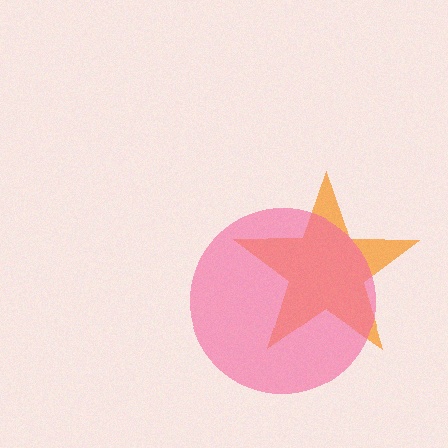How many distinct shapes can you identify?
There are 2 distinct shapes: an orange star, a pink circle.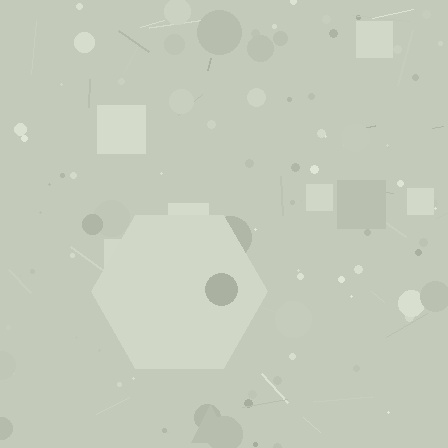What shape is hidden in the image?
A hexagon is hidden in the image.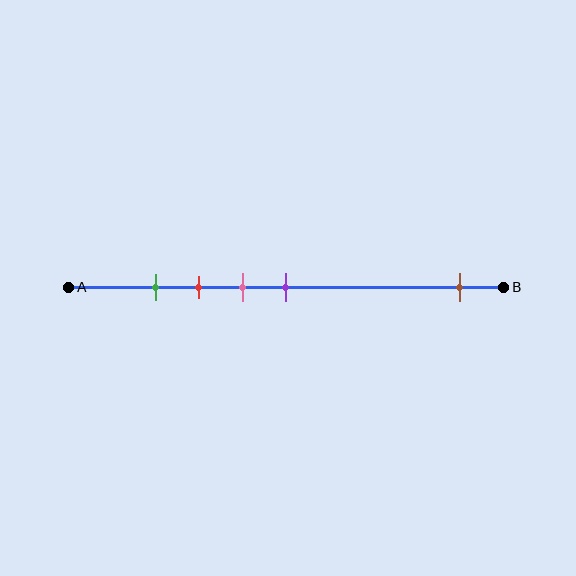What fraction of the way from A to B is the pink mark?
The pink mark is approximately 40% (0.4) of the way from A to B.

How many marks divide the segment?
There are 5 marks dividing the segment.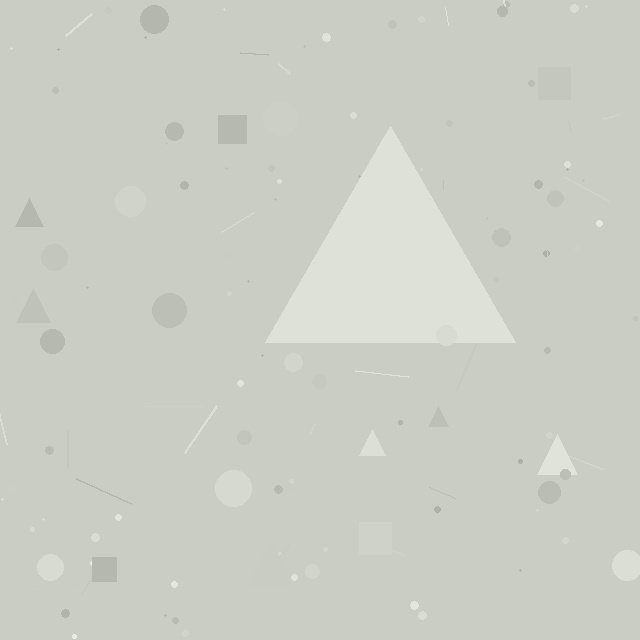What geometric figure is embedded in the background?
A triangle is embedded in the background.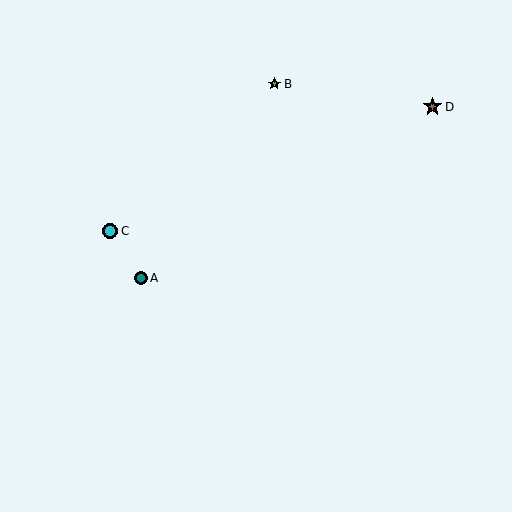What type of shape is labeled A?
Shape A is a teal circle.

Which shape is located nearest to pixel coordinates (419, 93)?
The brown star (labeled D) at (433, 107) is nearest to that location.